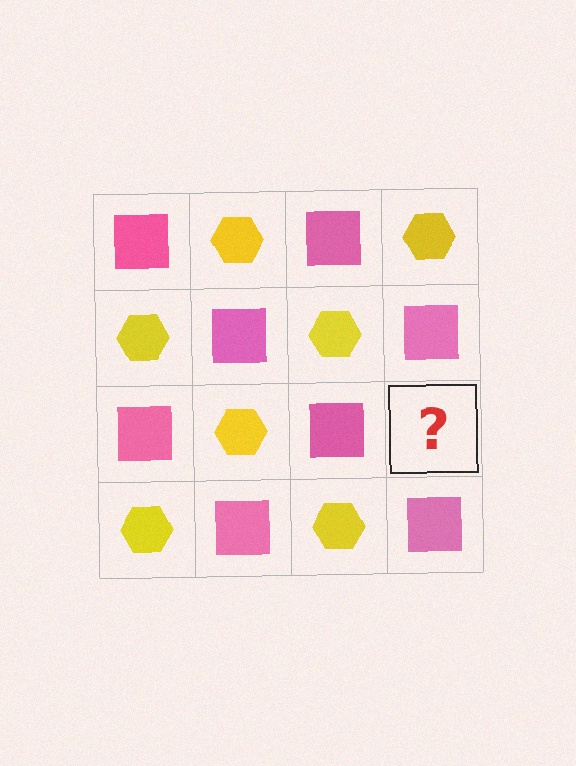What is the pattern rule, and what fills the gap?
The rule is that it alternates pink square and yellow hexagon in a checkerboard pattern. The gap should be filled with a yellow hexagon.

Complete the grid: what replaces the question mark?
The question mark should be replaced with a yellow hexagon.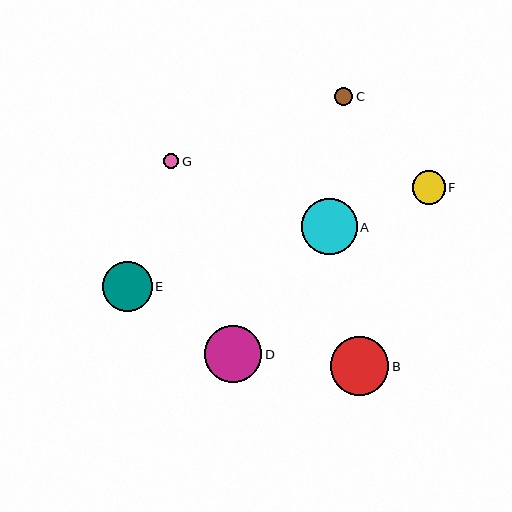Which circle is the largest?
Circle B is the largest with a size of approximately 59 pixels.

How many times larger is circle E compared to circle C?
Circle E is approximately 2.8 times the size of circle C.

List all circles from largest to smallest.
From largest to smallest: B, D, A, E, F, C, G.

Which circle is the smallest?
Circle G is the smallest with a size of approximately 15 pixels.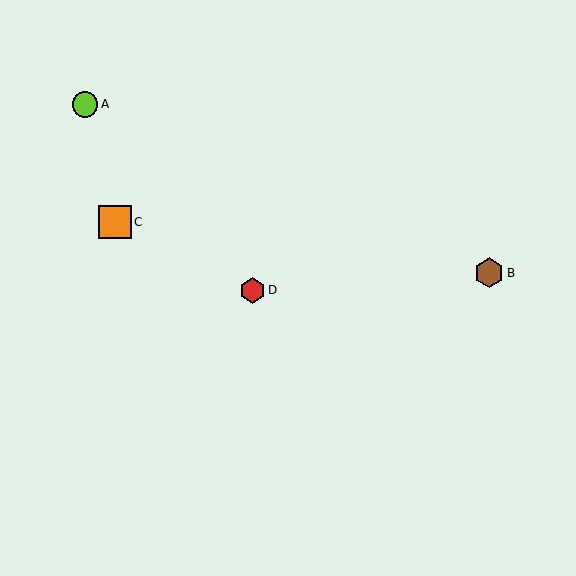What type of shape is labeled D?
Shape D is a red hexagon.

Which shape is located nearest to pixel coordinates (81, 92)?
The lime circle (labeled A) at (85, 104) is nearest to that location.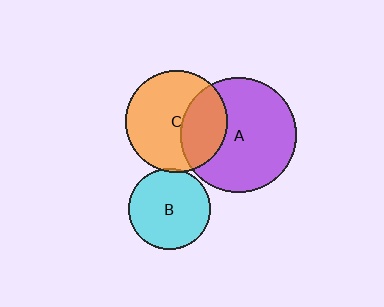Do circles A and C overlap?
Yes.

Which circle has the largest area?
Circle A (purple).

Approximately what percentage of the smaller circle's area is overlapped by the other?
Approximately 35%.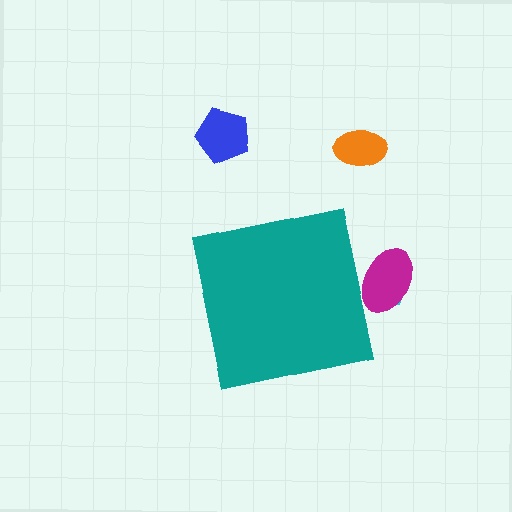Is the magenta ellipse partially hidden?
Yes, the magenta ellipse is partially hidden behind the teal square.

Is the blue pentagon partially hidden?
No, the blue pentagon is fully visible.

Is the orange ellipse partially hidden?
No, the orange ellipse is fully visible.